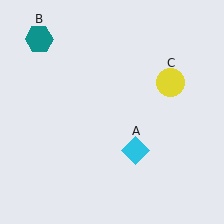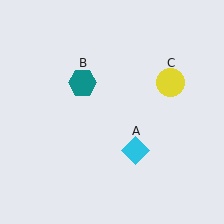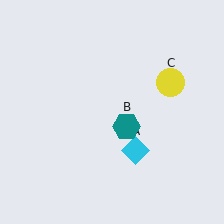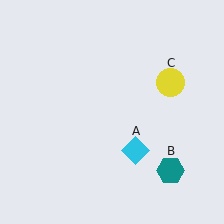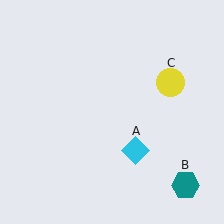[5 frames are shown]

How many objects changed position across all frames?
1 object changed position: teal hexagon (object B).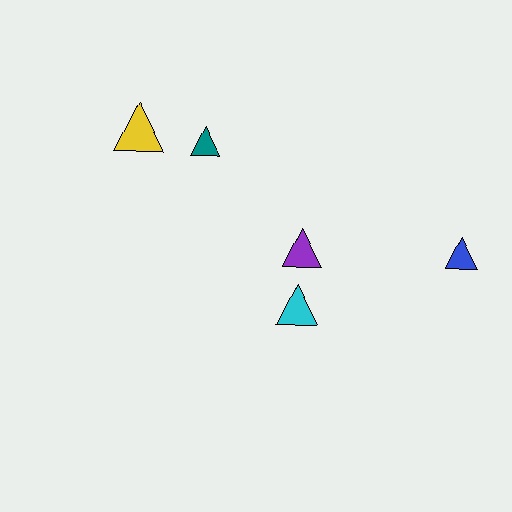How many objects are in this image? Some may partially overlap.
There are 5 objects.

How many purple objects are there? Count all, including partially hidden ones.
There is 1 purple object.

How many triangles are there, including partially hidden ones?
There are 5 triangles.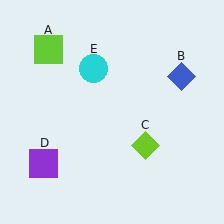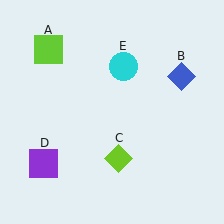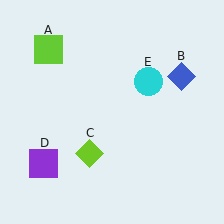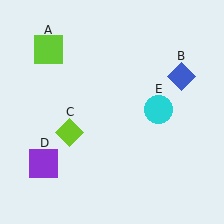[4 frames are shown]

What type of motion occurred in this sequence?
The lime diamond (object C), cyan circle (object E) rotated clockwise around the center of the scene.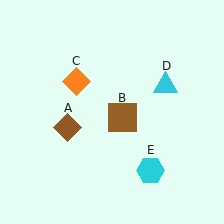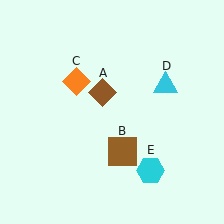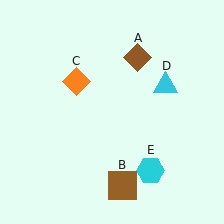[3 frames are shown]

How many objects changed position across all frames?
2 objects changed position: brown diamond (object A), brown square (object B).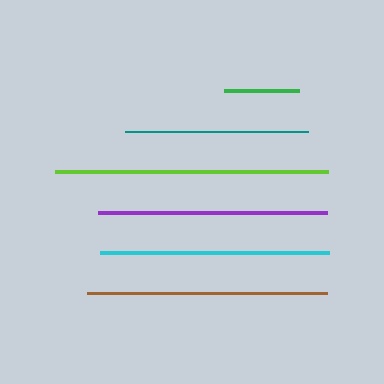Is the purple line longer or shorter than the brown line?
The brown line is longer than the purple line.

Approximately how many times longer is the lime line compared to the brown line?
The lime line is approximately 1.1 times the length of the brown line.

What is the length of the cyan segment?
The cyan segment is approximately 229 pixels long.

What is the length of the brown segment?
The brown segment is approximately 240 pixels long.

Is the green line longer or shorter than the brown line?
The brown line is longer than the green line.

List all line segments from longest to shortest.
From longest to shortest: lime, brown, purple, cyan, teal, green.